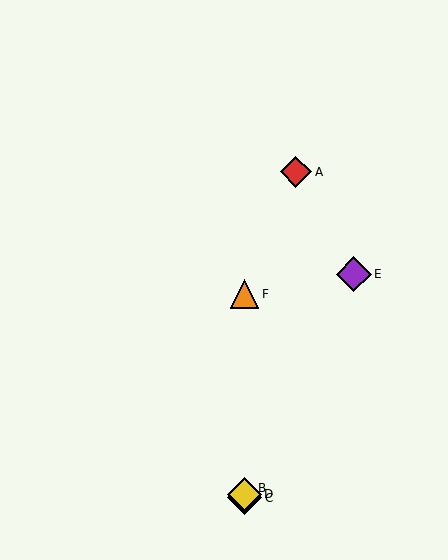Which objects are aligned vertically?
Objects B, C, D, F are aligned vertically.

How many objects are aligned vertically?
4 objects (B, C, D, F) are aligned vertically.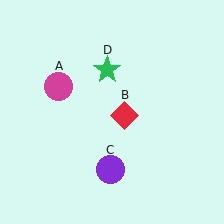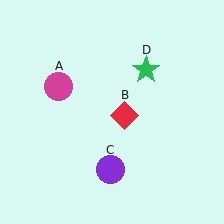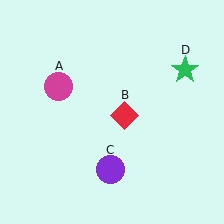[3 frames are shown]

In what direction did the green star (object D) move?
The green star (object D) moved right.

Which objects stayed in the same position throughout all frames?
Magenta circle (object A) and red diamond (object B) and purple circle (object C) remained stationary.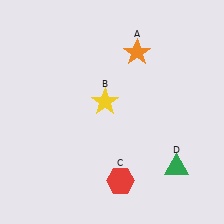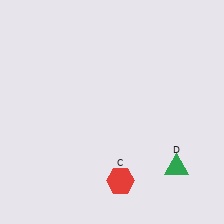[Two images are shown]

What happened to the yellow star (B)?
The yellow star (B) was removed in Image 2. It was in the top-left area of Image 1.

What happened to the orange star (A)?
The orange star (A) was removed in Image 2. It was in the top-right area of Image 1.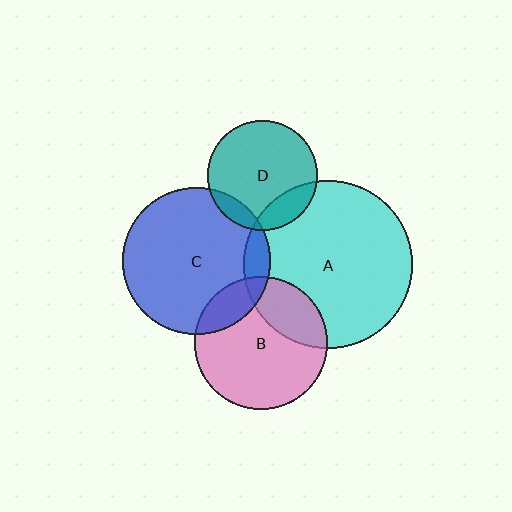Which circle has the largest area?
Circle A (cyan).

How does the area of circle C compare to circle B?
Approximately 1.2 times.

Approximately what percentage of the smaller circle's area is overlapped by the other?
Approximately 10%.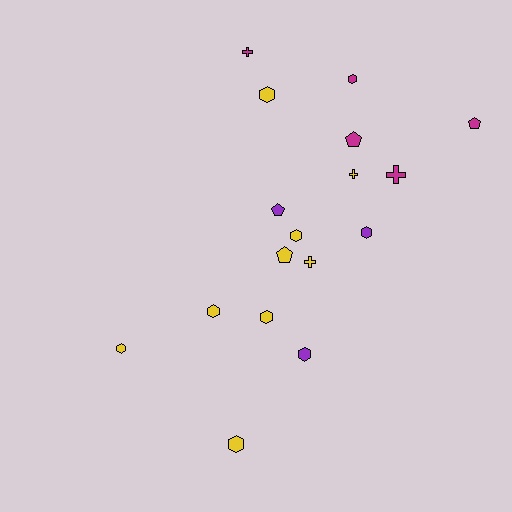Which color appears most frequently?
Yellow, with 9 objects.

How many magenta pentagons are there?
There are 2 magenta pentagons.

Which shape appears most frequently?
Hexagon, with 9 objects.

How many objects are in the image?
There are 17 objects.